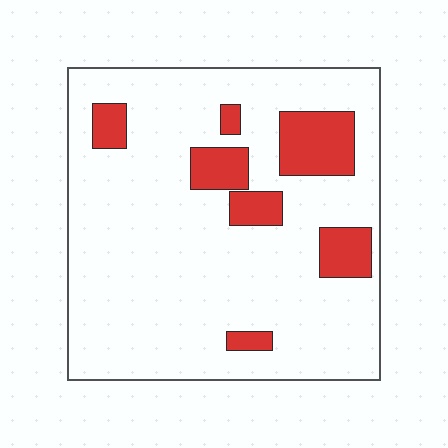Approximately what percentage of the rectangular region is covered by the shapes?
Approximately 15%.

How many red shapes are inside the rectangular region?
7.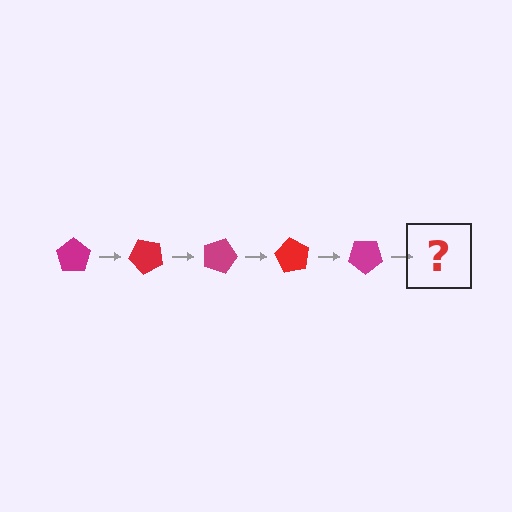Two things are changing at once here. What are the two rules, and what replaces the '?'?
The two rules are that it rotates 45 degrees each step and the color cycles through magenta and red. The '?' should be a red pentagon, rotated 225 degrees from the start.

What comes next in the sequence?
The next element should be a red pentagon, rotated 225 degrees from the start.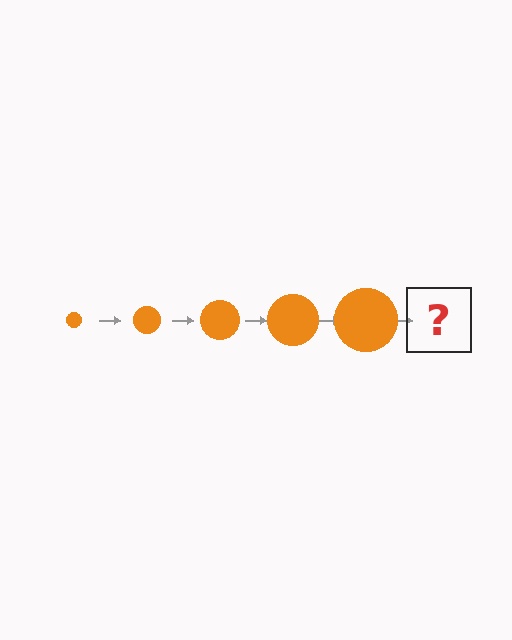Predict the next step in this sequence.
The next step is an orange circle, larger than the previous one.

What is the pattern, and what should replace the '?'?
The pattern is that the circle gets progressively larger each step. The '?' should be an orange circle, larger than the previous one.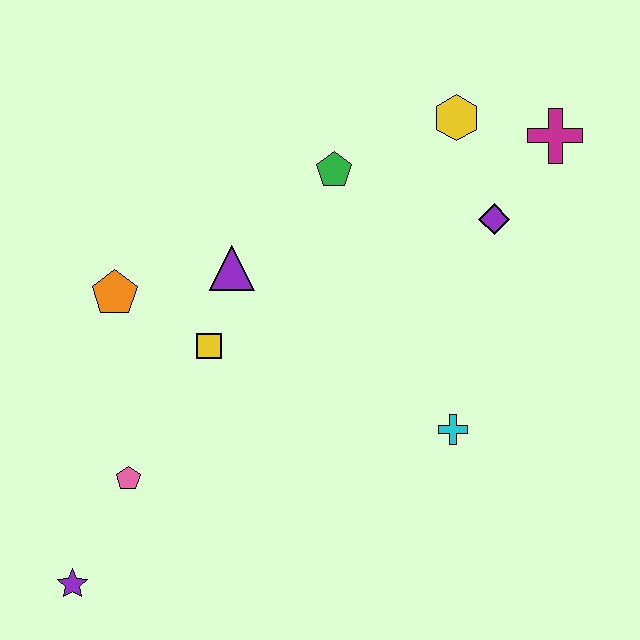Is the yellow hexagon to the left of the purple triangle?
No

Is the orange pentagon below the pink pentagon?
No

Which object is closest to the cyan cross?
The purple diamond is closest to the cyan cross.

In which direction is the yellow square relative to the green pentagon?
The yellow square is below the green pentagon.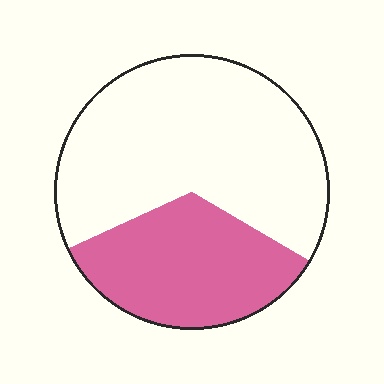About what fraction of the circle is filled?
About one third (1/3).